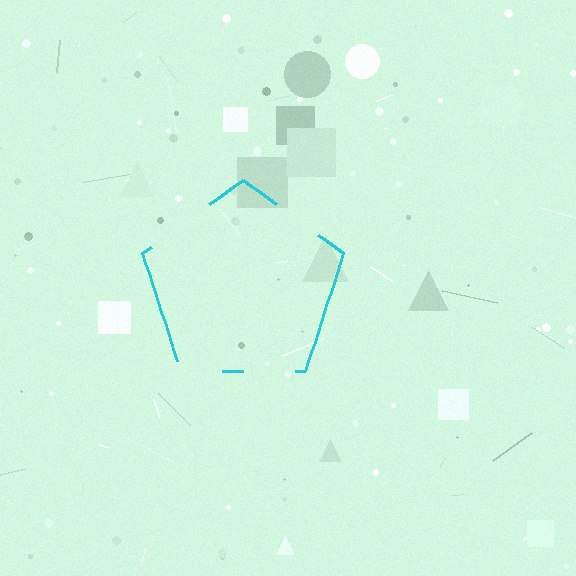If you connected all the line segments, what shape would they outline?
They would outline a pentagon.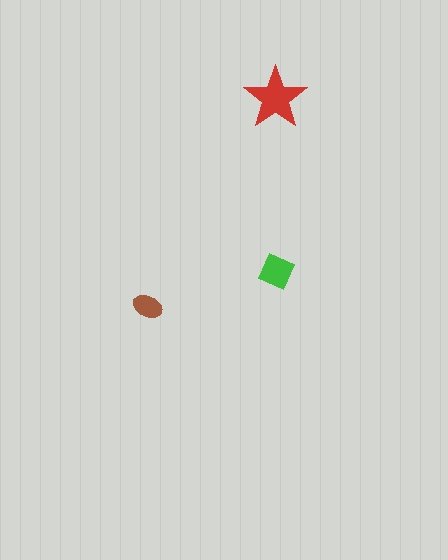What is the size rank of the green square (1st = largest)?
2nd.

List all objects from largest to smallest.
The red star, the green square, the brown ellipse.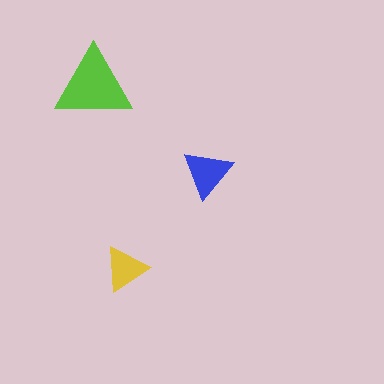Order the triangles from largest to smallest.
the lime one, the blue one, the yellow one.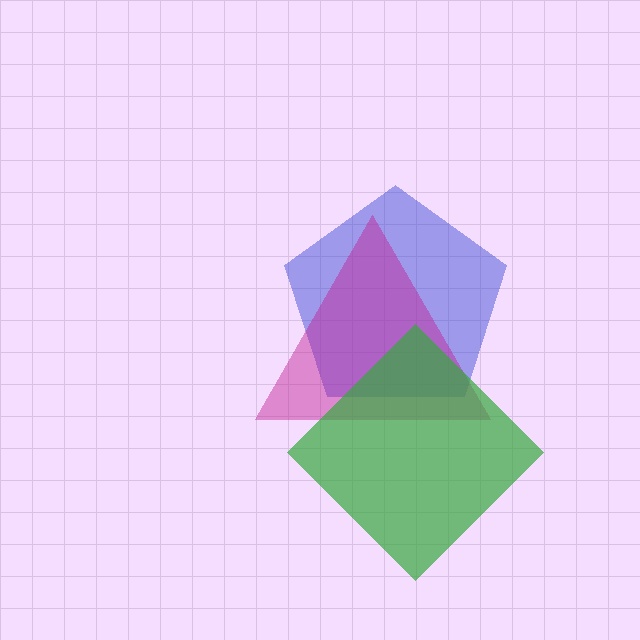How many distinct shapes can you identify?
There are 3 distinct shapes: a blue pentagon, a magenta triangle, a green diamond.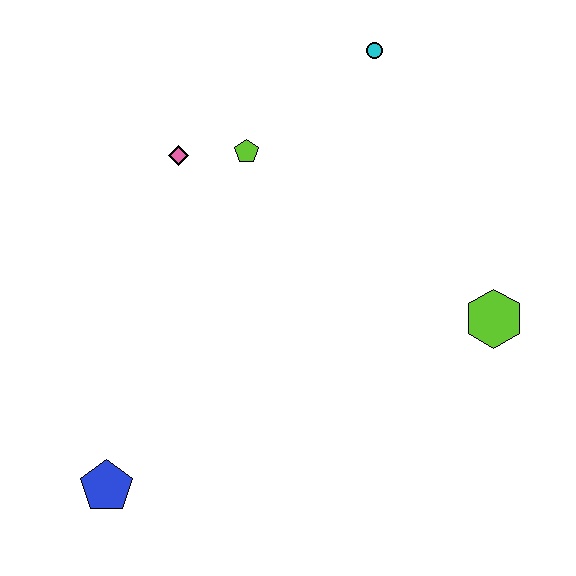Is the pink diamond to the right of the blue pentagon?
Yes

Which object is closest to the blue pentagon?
The pink diamond is closest to the blue pentagon.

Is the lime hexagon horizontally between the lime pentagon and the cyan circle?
No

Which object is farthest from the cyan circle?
The blue pentagon is farthest from the cyan circle.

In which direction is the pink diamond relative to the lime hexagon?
The pink diamond is to the left of the lime hexagon.